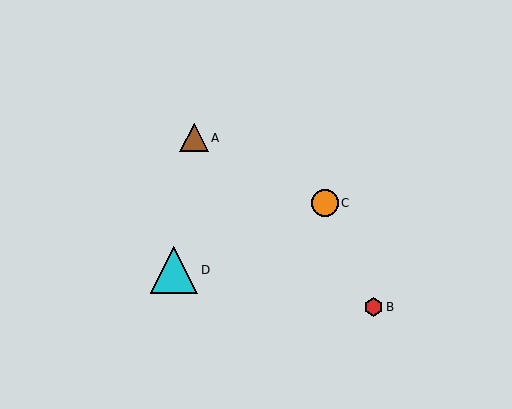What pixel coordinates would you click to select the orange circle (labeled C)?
Click at (325, 203) to select the orange circle C.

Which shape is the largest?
The cyan triangle (labeled D) is the largest.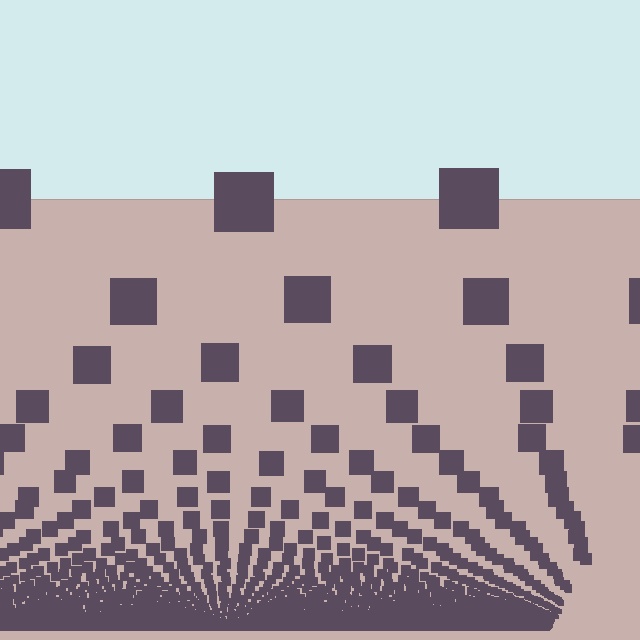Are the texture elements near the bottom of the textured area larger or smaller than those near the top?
Smaller. The gradient is inverted — elements near the bottom are smaller and denser.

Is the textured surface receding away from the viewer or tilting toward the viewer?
The surface appears to tilt toward the viewer. Texture elements get larger and sparser toward the top.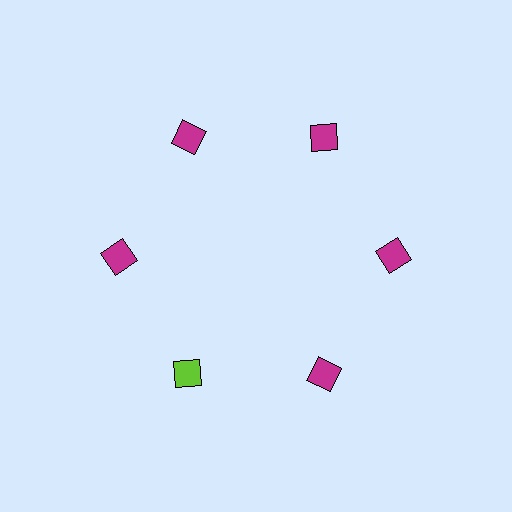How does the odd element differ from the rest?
It has a different color: lime instead of magenta.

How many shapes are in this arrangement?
There are 6 shapes arranged in a ring pattern.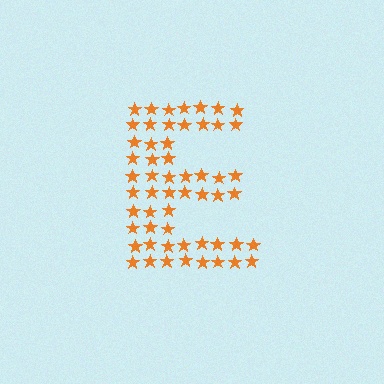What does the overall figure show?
The overall figure shows the letter E.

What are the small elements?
The small elements are stars.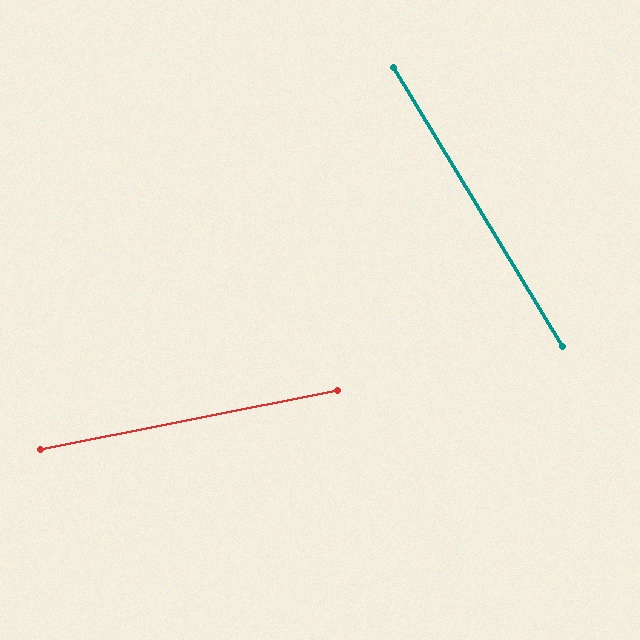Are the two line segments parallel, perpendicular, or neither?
Neither parallel nor perpendicular — they differ by about 70°.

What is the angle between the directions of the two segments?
Approximately 70 degrees.